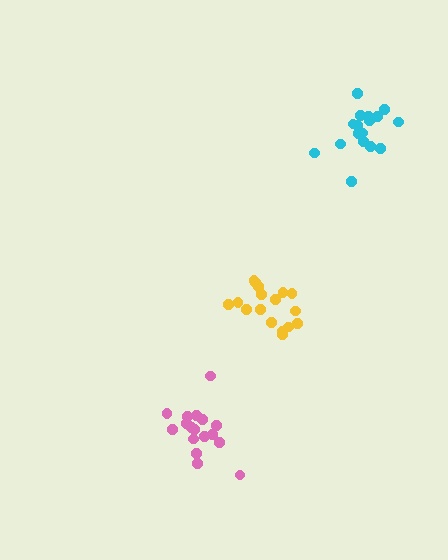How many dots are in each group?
Group 1: 17 dots, Group 2: 18 dots, Group 3: 18 dots (53 total).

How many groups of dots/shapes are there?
There are 3 groups.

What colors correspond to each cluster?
The clusters are colored: yellow, cyan, pink.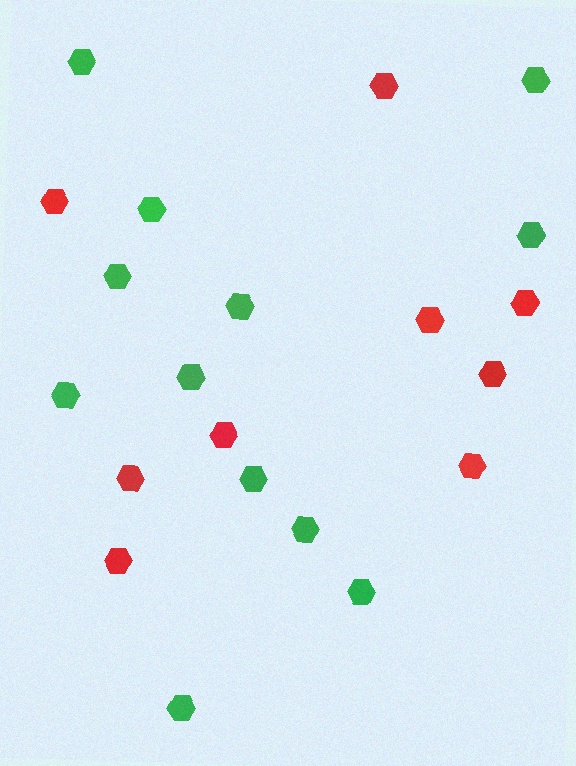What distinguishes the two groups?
There are 2 groups: one group of green hexagons (12) and one group of red hexagons (9).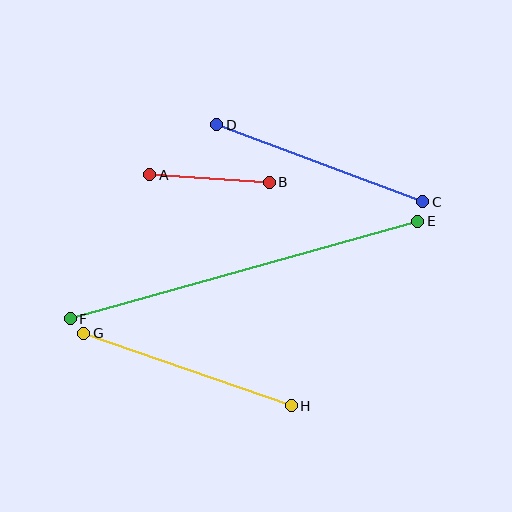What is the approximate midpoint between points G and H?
The midpoint is at approximately (188, 370) pixels.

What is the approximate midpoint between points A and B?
The midpoint is at approximately (210, 179) pixels.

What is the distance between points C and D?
The distance is approximately 220 pixels.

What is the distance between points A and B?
The distance is approximately 120 pixels.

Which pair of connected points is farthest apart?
Points E and F are farthest apart.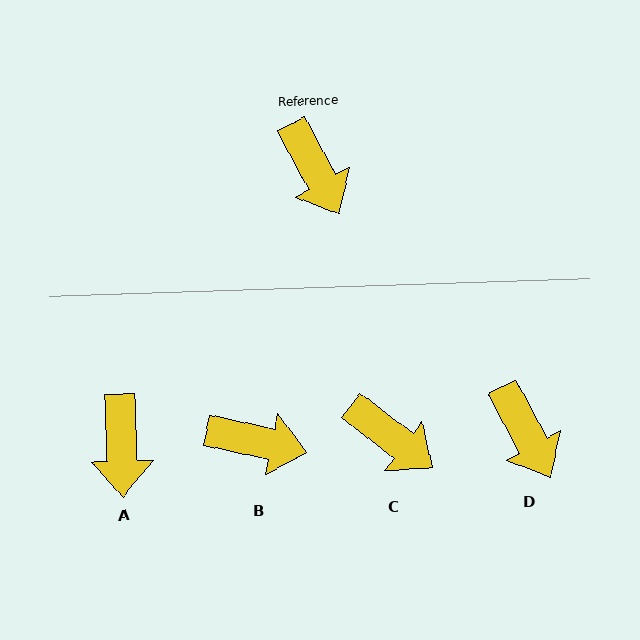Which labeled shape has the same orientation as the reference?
D.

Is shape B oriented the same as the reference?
No, it is off by about 50 degrees.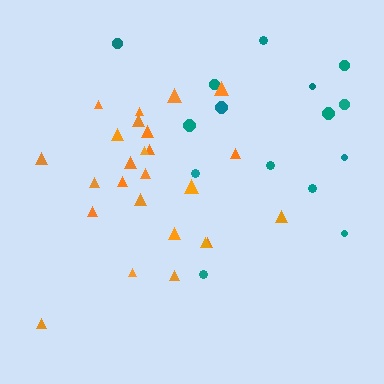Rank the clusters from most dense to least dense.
orange, teal.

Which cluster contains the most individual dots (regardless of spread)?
Orange (25).